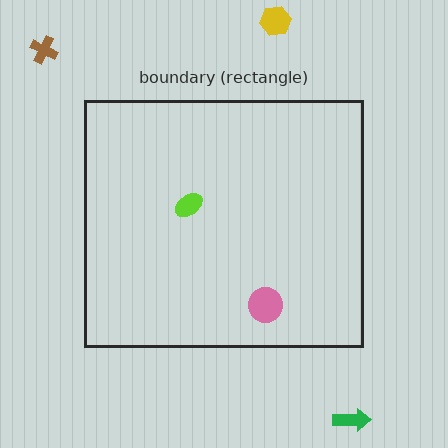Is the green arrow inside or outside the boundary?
Outside.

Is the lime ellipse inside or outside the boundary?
Inside.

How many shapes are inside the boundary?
2 inside, 3 outside.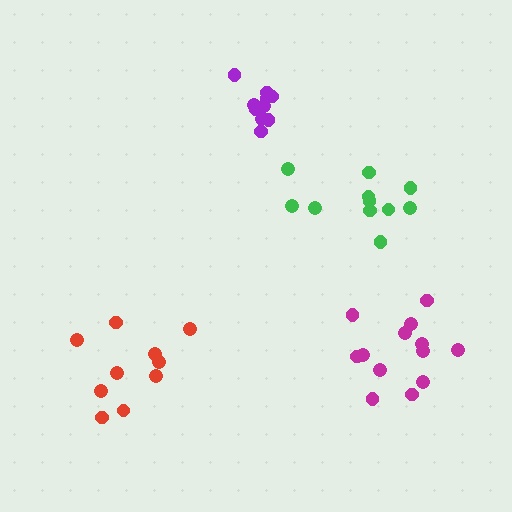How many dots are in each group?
Group 1: 11 dots, Group 2: 10 dots, Group 3: 13 dots, Group 4: 10 dots (44 total).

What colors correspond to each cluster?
The clusters are colored: green, red, magenta, purple.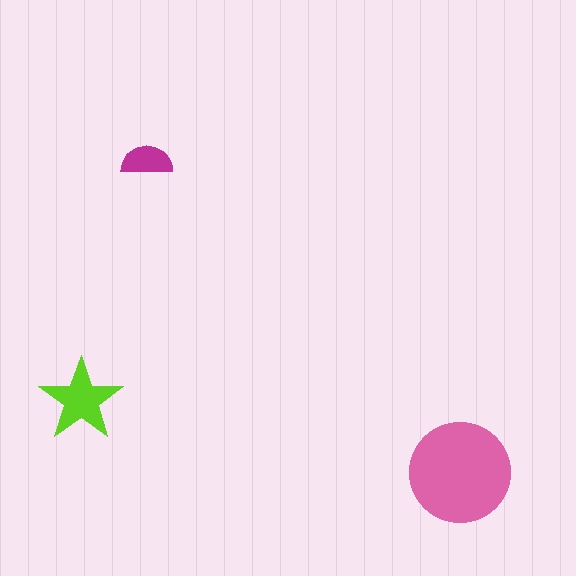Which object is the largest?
The pink circle.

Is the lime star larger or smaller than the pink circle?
Smaller.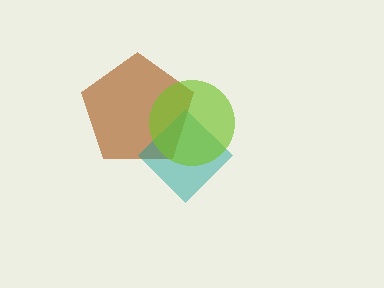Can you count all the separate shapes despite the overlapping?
Yes, there are 3 separate shapes.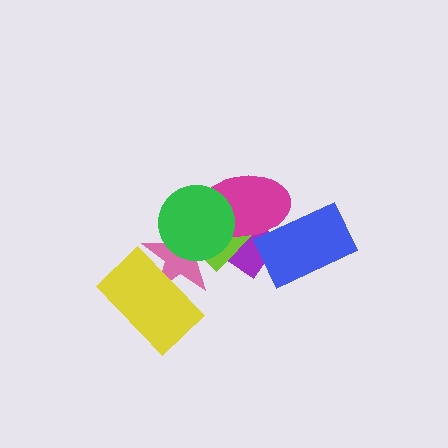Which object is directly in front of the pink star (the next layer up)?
The yellow rectangle is directly in front of the pink star.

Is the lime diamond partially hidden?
Yes, it is partially covered by another shape.